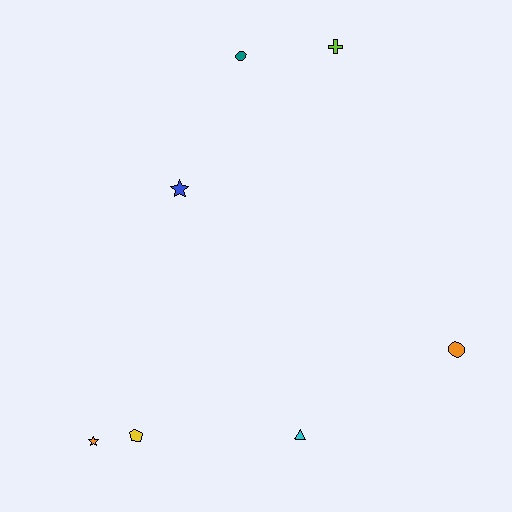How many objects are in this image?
There are 7 objects.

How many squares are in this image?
There are no squares.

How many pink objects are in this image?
There are no pink objects.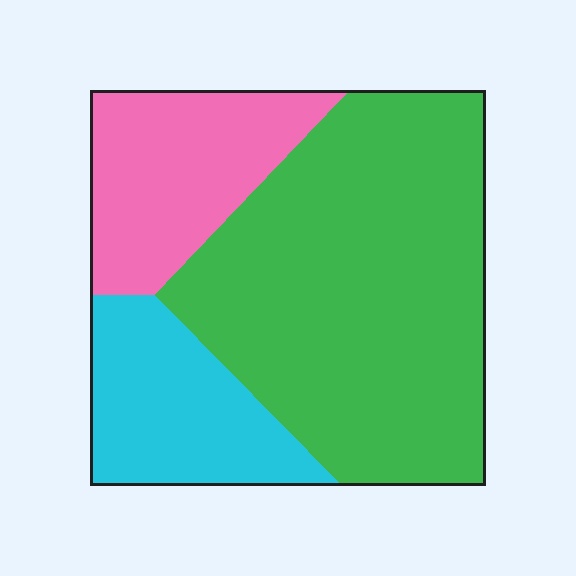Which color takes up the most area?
Green, at roughly 60%.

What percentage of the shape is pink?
Pink takes up about one fifth (1/5) of the shape.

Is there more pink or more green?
Green.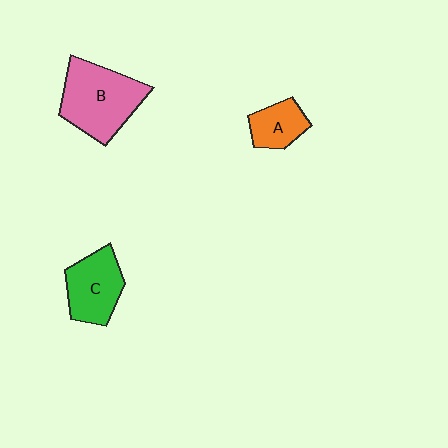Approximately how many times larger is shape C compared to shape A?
Approximately 1.5 times.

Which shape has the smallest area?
Shape A (orange).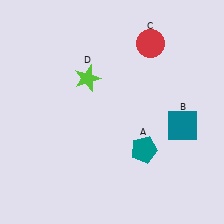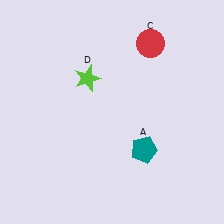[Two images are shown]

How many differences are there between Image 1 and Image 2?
There is 1 difference between the two images.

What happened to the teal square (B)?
The teal square (B) was removed in Image 2. It was in the bottom-right area of Image 1.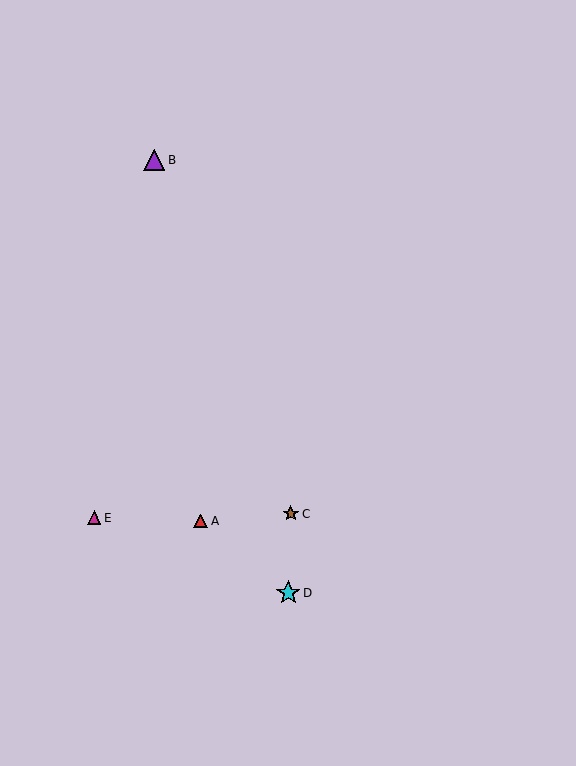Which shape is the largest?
The cyan star (labeled D) is the largest.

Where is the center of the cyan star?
The center of the cyan star is at (288, 593).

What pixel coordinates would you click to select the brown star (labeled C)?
Click at (291, 514) to select the brown star C.